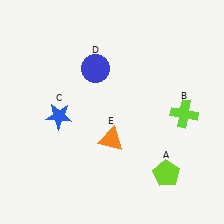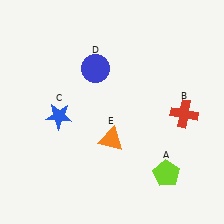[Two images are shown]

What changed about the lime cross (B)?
In Image 1, B is lime. In Image 2, it changed to red.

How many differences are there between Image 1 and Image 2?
There is 1 difference between the two images.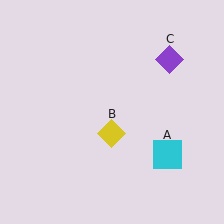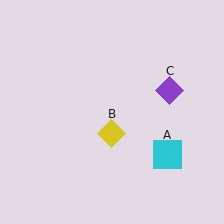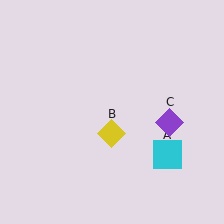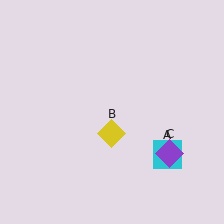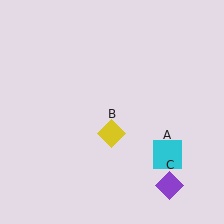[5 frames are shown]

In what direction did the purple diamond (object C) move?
The purple diamond (object C) moved down.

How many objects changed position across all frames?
1 object changed position: purple diamond (object C).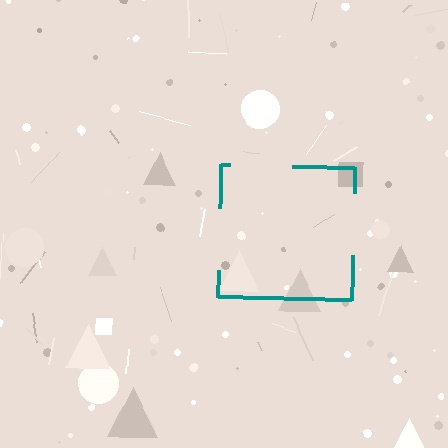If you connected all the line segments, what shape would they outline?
They would outline a square.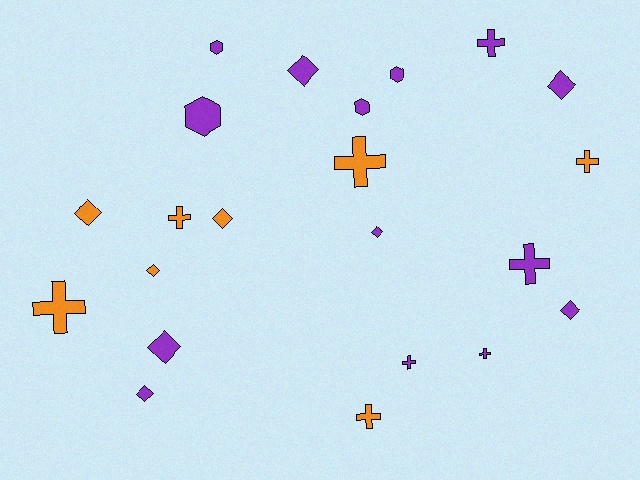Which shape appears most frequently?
Diamond, with 9 objects.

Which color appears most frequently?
Purple, with 14 objects.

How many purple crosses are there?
There are 4 purple crosses.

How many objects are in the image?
There are 22 objects.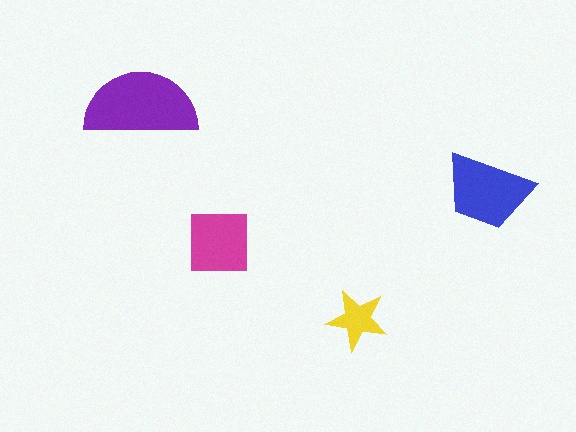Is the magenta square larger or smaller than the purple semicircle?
Smaller.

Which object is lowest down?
The yellow star is bottommost.